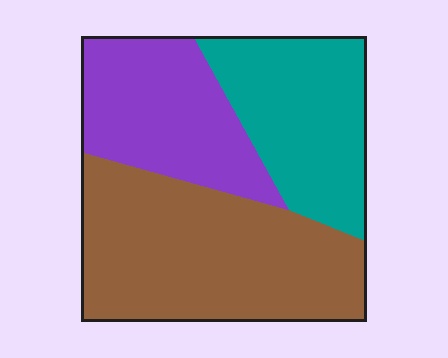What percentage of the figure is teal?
Teal covers roughly 30% of the figure.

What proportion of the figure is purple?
Purple takes up about one quarter (1/4) of the figure.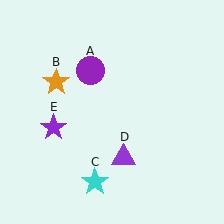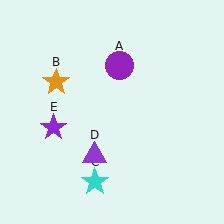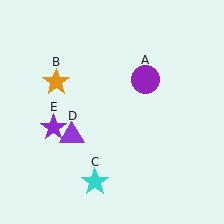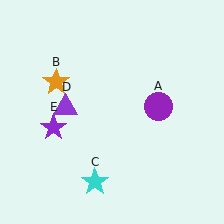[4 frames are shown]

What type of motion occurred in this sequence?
The purple circle (object A), purple triangle (object D) rotated clockwise around the center of the scene.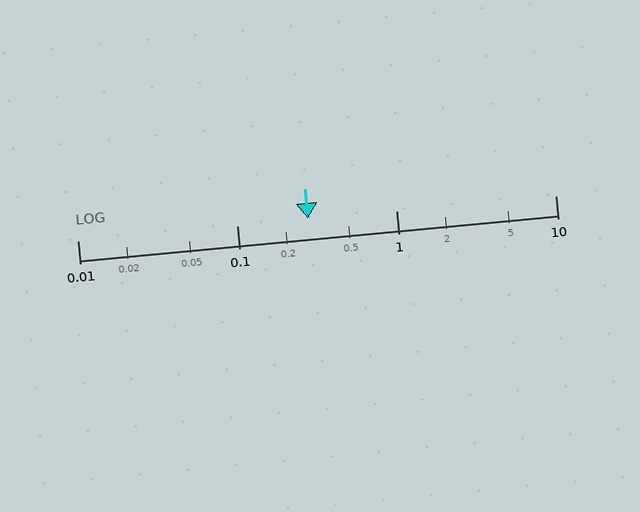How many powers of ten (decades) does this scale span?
The scale spans 3 decades, from 0.01 to 10.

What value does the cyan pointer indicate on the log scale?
The pointer indicates approximately 0.28.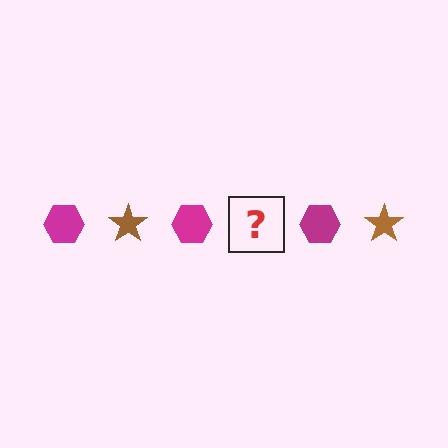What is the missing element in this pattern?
The missing element is a brown star.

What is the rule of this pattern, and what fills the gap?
The rule is that the pattern alternates between magenta hexagon and brown star. The gap should be filled with a brown star.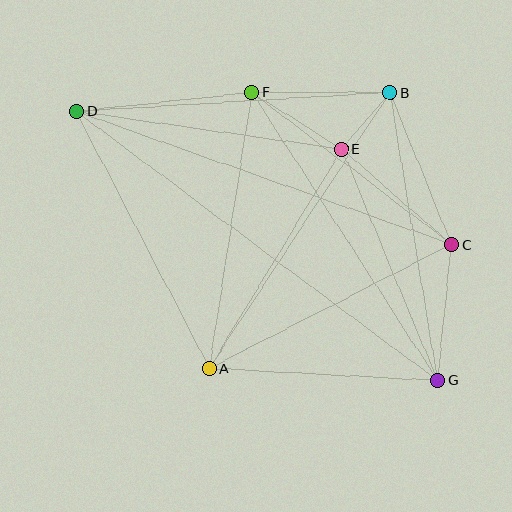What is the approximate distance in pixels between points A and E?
The distance between A and E is approximately 256 pixels.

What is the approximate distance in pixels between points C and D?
The distance between C and D is approximately 398 pixels.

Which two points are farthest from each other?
Points D and G are farthest from each other.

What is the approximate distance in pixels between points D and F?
The distance between D and F is approximately 176 pixels.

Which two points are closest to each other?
Points B and E are closest to each other.